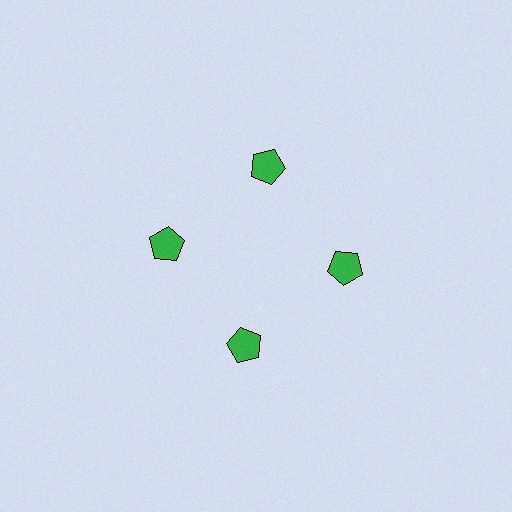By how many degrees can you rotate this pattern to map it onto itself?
The pattern maps onto itself every 90 degrees of rotation.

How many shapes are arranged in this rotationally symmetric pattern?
There are 4 shapes, arranged in 4 groups of 1.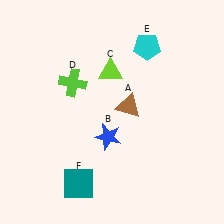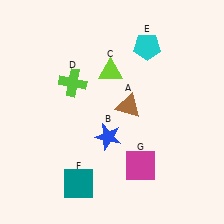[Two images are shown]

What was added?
A magenta square (G) was added in Image 2.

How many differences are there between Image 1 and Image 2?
There is 1 difference between the two images.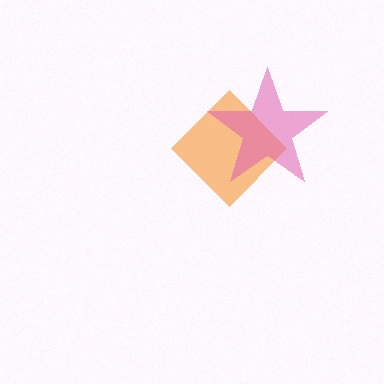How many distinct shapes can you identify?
There are 2 distinct shapes: an orange diamond, a pink star.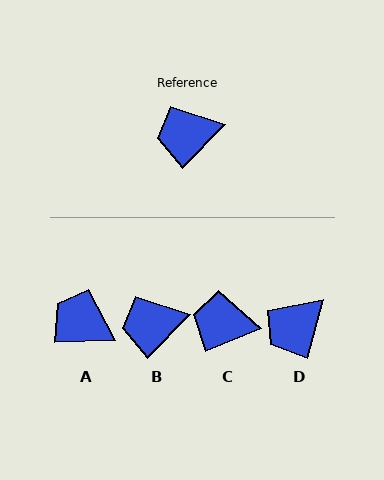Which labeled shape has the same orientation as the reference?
B.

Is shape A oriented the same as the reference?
No, it is off by about 44 degrees.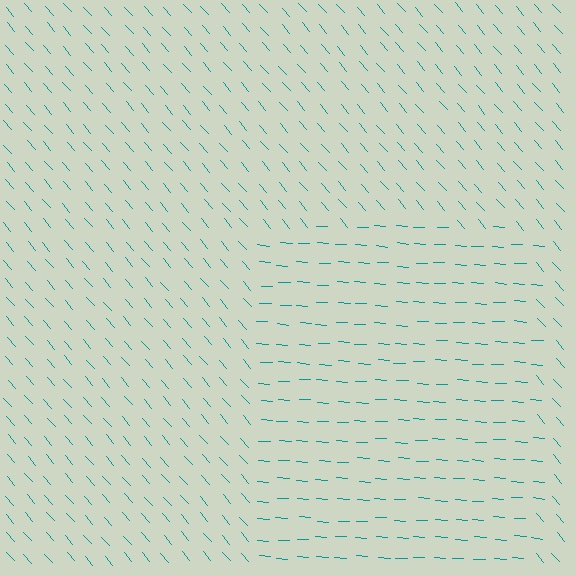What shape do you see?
I see a rectangle.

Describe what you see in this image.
The image is filled with small teal line segments. A rectangle region in the image has lines oriented differently from the surrounding lines, creating a visible texture boundary.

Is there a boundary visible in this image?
Yes, there is a texture boundary formed by a change in line orientation.